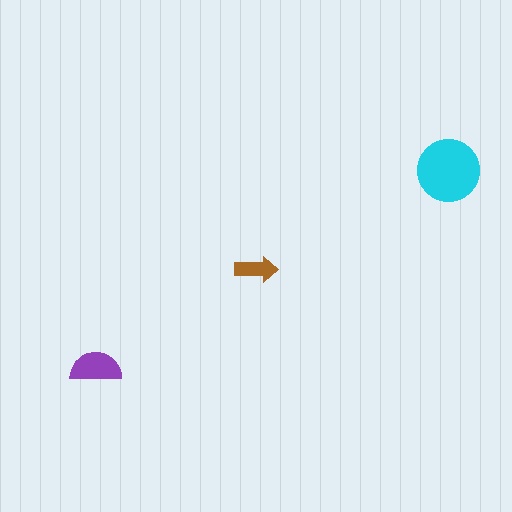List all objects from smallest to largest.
The brown arrow, the purple semicircle, the cyan circle.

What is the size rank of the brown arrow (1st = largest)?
3rd.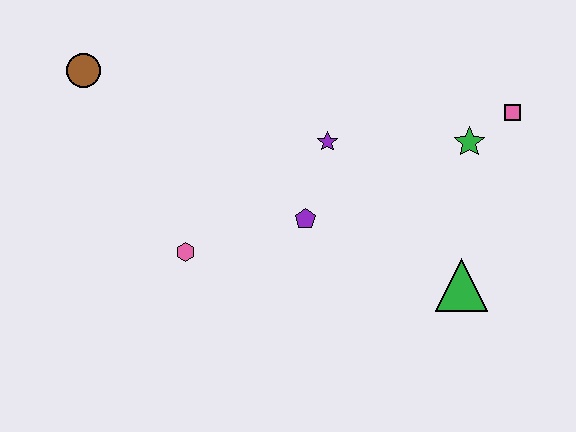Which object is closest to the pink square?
The green star is closest to the pink square.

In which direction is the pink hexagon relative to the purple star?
The pink hexagon is to the left of the purple star.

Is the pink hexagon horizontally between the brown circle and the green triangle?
Yes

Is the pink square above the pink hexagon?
Yes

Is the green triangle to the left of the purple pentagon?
No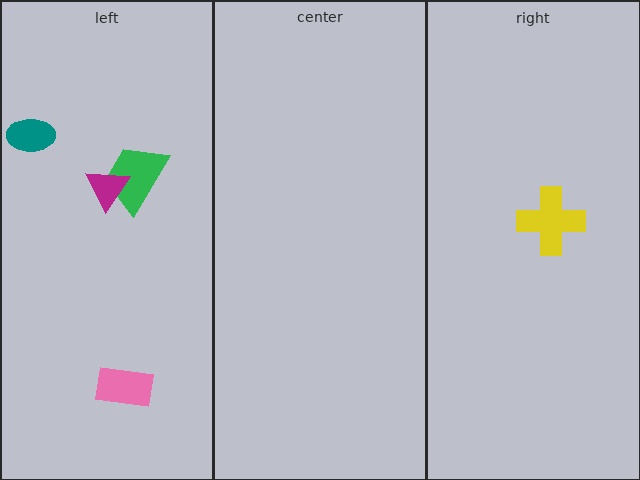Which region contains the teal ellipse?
The left region.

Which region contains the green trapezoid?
The left region.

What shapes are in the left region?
The pink rectangle, the green trapezoid, the magenta triangle, the teal ellipse.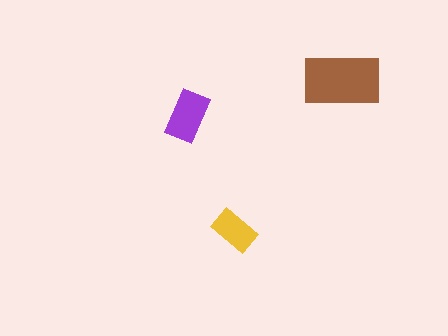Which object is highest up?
The brown rectangle is topmost.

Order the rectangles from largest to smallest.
the brown one, the purple one, the yellow one.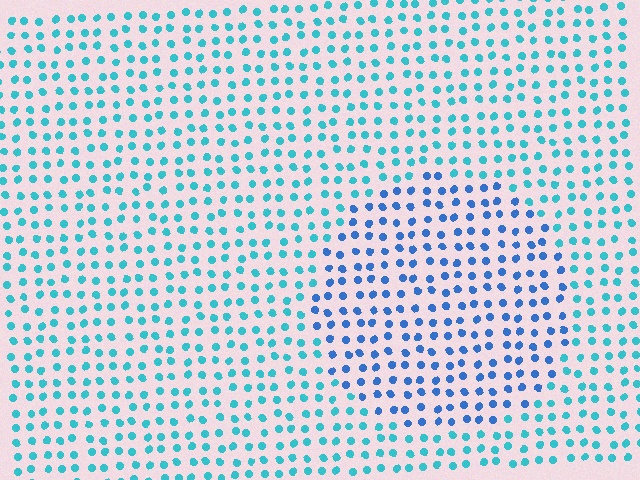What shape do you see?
I see a circle.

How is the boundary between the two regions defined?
The boundary is defined purely by a slight shift in hue (about 32 degrees). Spacing, size, and orientation are identical on both sides.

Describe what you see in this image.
The image is filled with small cyan elements in a uniform arrangement. A circle-shaped region is visible where the elements are tinted to a slightly different hue, forming a subtle color boundary.